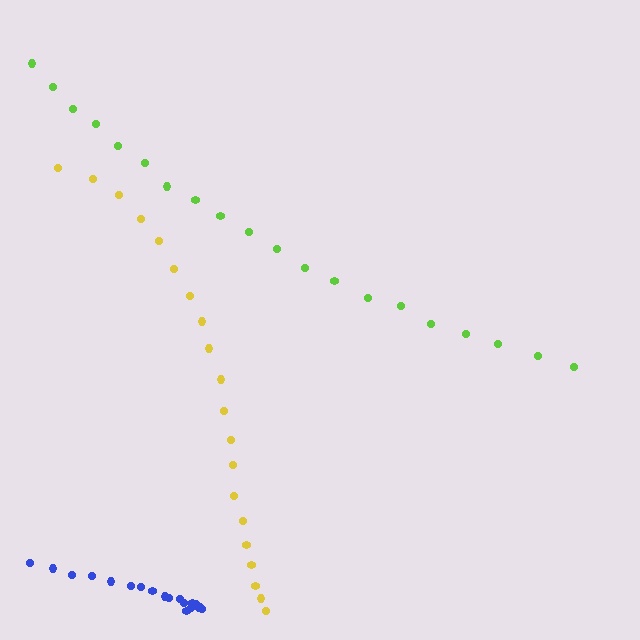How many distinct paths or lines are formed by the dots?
There are 3 distinct paths.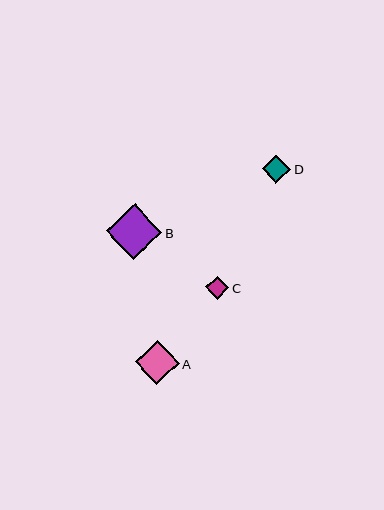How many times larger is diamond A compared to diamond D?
Diamond A is approximately 1.6 times the size of diamond D.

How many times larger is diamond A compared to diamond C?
Diamond A is approximately 1.9 times the size of diamond C.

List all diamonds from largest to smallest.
From largest to smallest: B, A, D, C.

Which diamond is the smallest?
Diamond C is the smallest with a size of approximately 23 pixels.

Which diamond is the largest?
Diamond B is the largest with a size of approximately 55 pixels.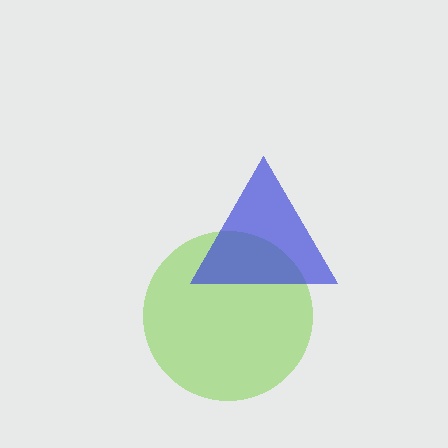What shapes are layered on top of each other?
The layered shapes are: a lime circle, a blue triangle.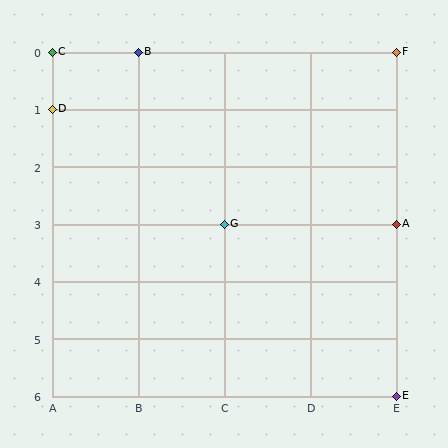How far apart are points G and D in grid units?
Points G and D are 2 columns and 2 rows apart (about 2.8 grid units diagonally).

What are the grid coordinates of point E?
Point E is at grid coordinates (E, 6).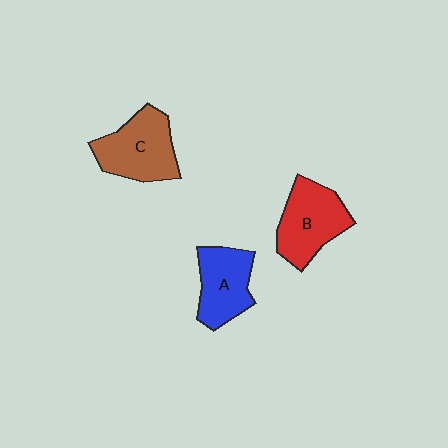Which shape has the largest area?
Shape C (brown).